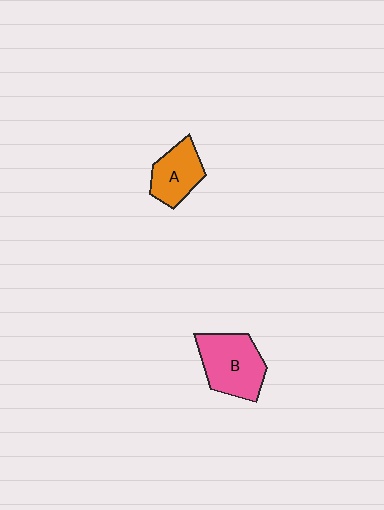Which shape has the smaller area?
Shape A (orange).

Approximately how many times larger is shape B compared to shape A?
Approximately 1.4 times.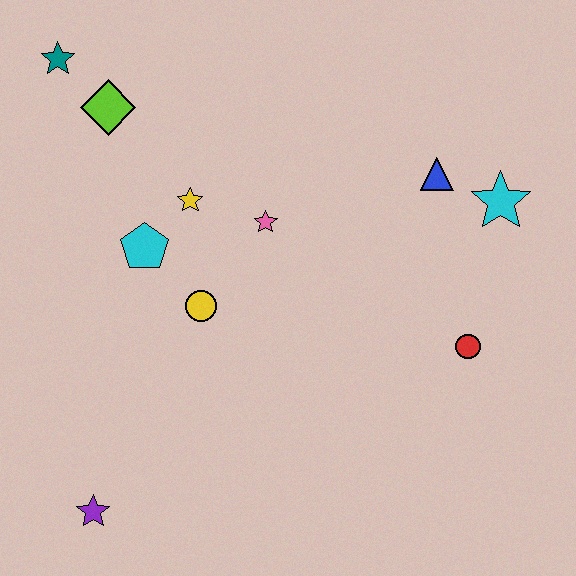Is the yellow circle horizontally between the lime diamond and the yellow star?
No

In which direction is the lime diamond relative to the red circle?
The lime diamond is to the left of the red circle.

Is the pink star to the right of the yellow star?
Yes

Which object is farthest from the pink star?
The purple star is farthest from the pink star.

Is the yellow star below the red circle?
No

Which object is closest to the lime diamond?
The teal star is closest to the lime diamond.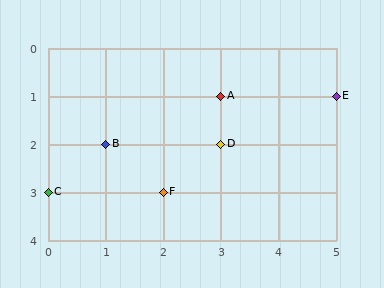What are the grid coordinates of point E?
Point E is at grid coordinates (5, 1).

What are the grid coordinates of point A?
Point A is at grid coordinates (3, 1).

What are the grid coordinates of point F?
Point F is at grid coordinates (2, 3).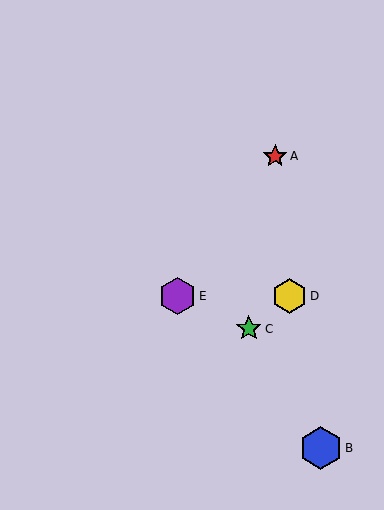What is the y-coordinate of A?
Object A is at y≈156.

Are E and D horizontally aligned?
Yes, both are at y≈296.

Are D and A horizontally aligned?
No, D is at y≈296 and A is at y≈156.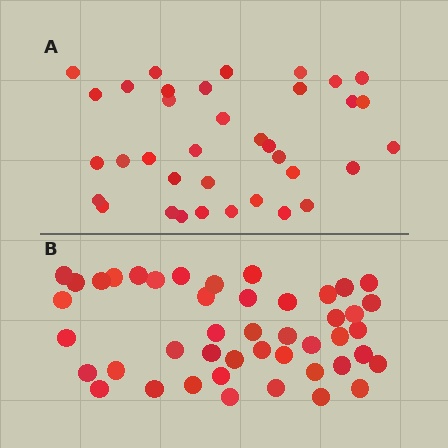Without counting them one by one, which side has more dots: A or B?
Region B (the bottom region) has more dots.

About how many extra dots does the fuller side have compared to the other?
Region B has roughly 8 or so more dots than region A.